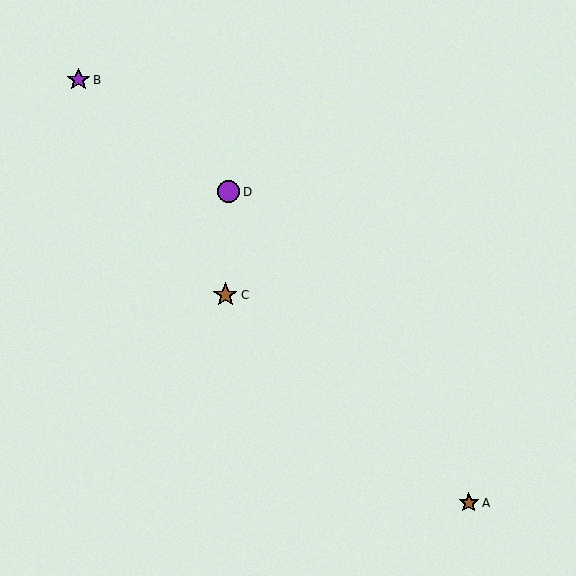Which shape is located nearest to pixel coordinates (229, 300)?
The brown star (labeled C) at (225, 295) is nearest to that location.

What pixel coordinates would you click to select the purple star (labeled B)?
Click at (79, 80) to select the purple star B.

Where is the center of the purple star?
The center of the purple star is at (79, 80).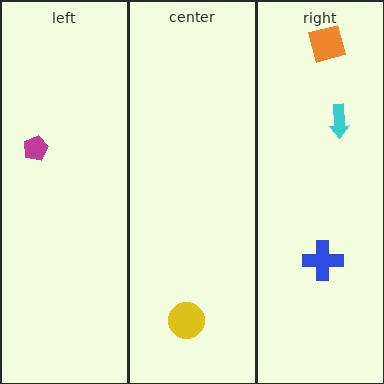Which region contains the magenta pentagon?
The left region.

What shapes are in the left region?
The magenta pentagon.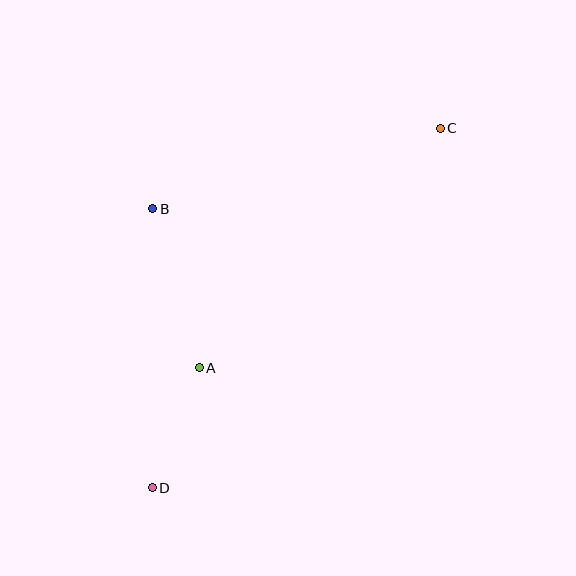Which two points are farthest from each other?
Points C and D are farthest from each other.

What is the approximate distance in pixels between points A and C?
The distance between A and C is approximately 340 pixels.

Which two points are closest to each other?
Points A and D are closest to each other.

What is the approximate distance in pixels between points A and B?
The distance between A and B is approximately 166 pixels.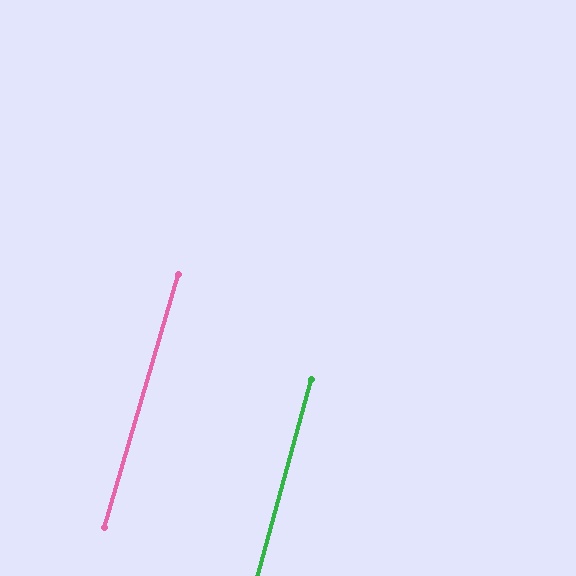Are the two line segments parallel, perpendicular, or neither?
Parallel — their directions differ by only 1.2°.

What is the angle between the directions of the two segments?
Approximately 1 degree.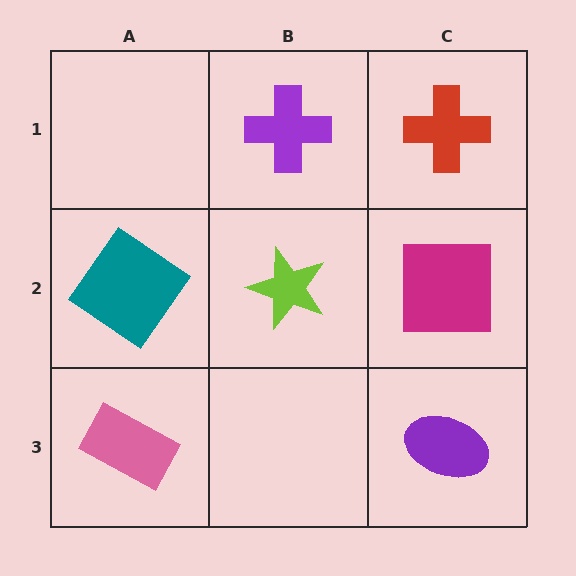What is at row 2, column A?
A teal diamond.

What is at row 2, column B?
A lime star.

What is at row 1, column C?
A red cross.